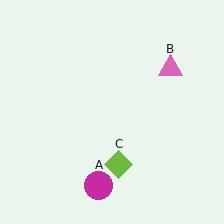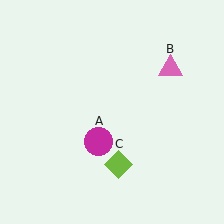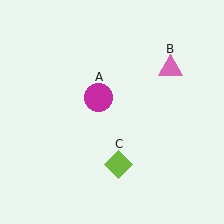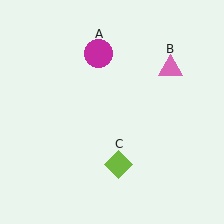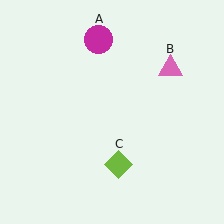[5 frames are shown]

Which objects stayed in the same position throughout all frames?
Pink triangle (object B) and lime diamond (object C) remained stationary.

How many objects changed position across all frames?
1 object changed position: magenta circle (object A).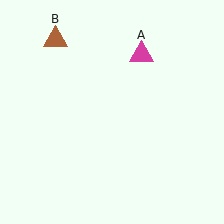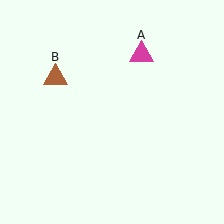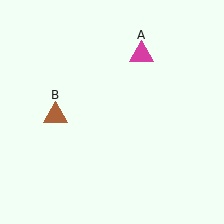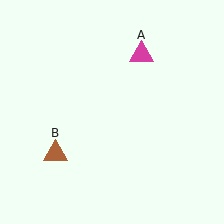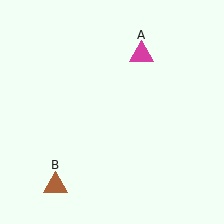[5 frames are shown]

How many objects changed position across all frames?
1 object changed position: brown triangle (object B).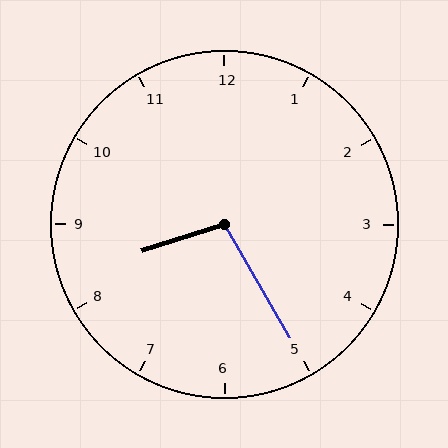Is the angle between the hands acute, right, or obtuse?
It is obtuse.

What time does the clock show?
8:25.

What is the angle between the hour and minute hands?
Approximately 102 degrees.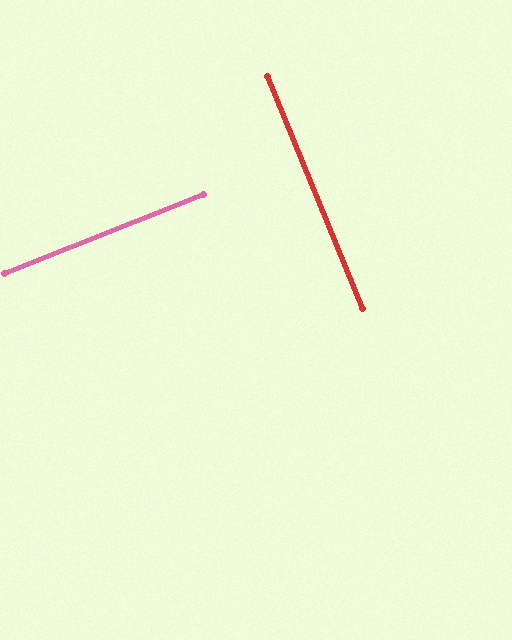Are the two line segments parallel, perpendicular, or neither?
Perpendicular — they meet at approximately 89°.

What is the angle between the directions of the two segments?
Approximately 89 degrees.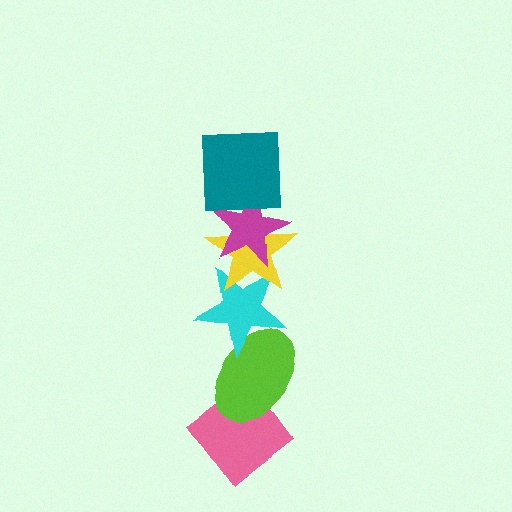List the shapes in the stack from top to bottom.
From top to bottom: the teal square, the magenta star, the yellow star, the cyan star, the lime ellipse, the pink diamond.